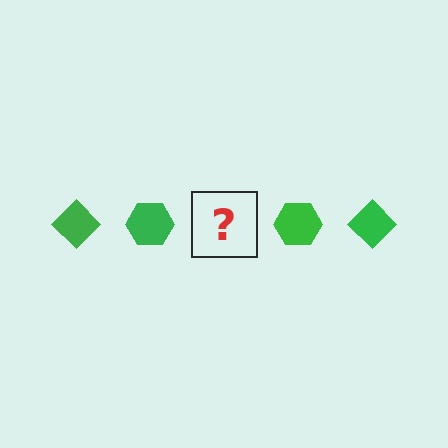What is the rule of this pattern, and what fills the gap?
The rule is that the pattern cycles through diamond, hexagon shapes in green. The gap should be filled with a green diamond.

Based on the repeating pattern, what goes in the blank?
The blank should be a green diamond.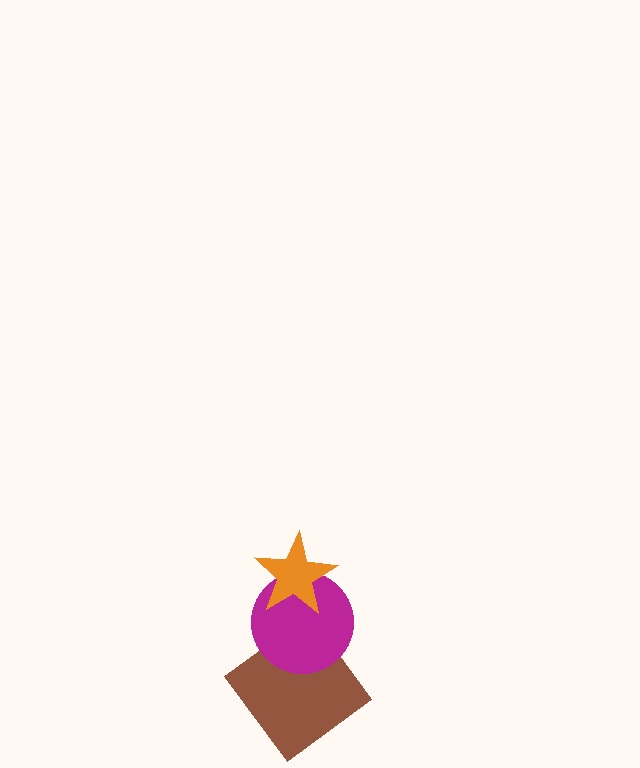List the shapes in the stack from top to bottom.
From top to bottom: the orange star, the magenta circle, the brown diamond.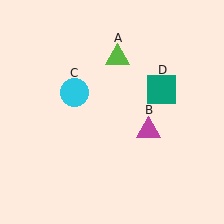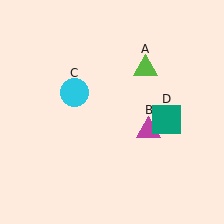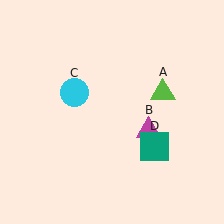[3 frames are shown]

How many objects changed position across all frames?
2 objects changed position: lime triangle (object A), teal square (object D).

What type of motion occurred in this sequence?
The lime triangle (object A), teal square (object D) rotated clockwise around the center of the scene.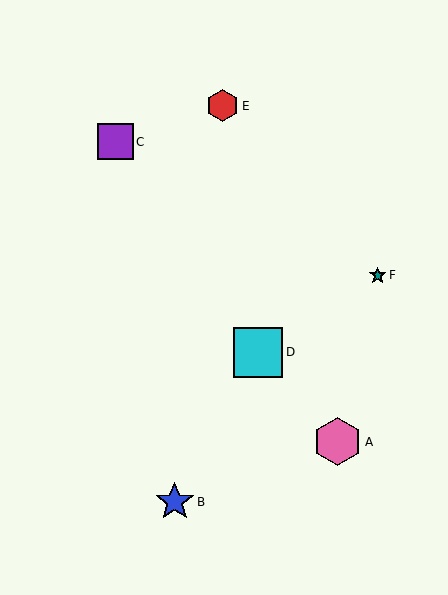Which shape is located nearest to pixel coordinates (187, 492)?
The blue star (labeled B) at (175, 502) is nearest to that location.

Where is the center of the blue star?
The center of the blue star is at (175, 502).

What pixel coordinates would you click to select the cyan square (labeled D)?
Click at (258, 353) to select the cyan square D.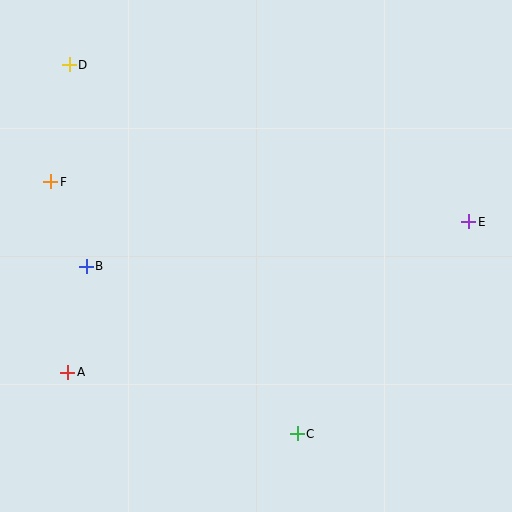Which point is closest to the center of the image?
Point B at (86, 266) is closest to the center.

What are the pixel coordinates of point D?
Point D is at (69, 65).